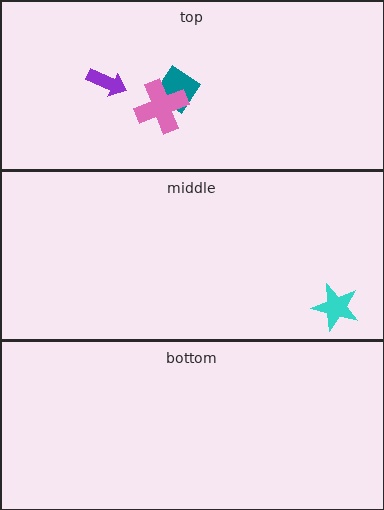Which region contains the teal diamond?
The top region.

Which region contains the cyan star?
The middle region.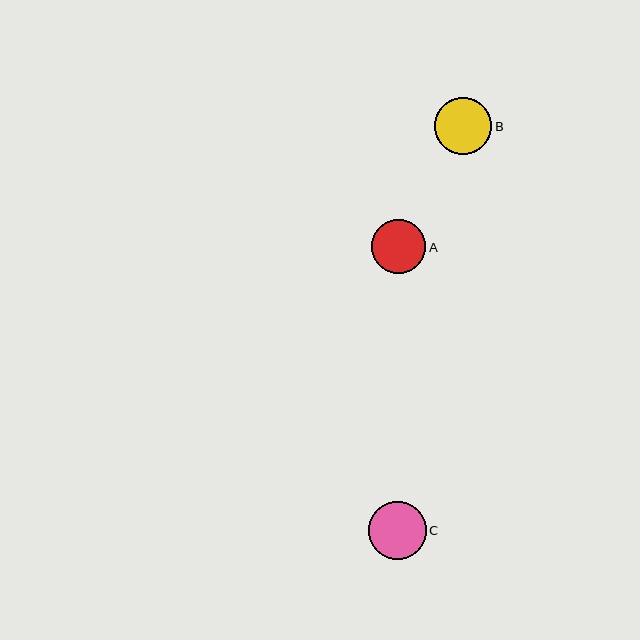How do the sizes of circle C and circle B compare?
Circle C and circle B are approximately the same size.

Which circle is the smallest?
Circle A is the smallest with a size of approximately 54 pixels.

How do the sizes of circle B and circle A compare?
Circle B and circle A are approximately the same size.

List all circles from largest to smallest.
From largest to smallest: C, B, A.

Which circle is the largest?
Circle C is the largest with a size of approximately 58 pixels.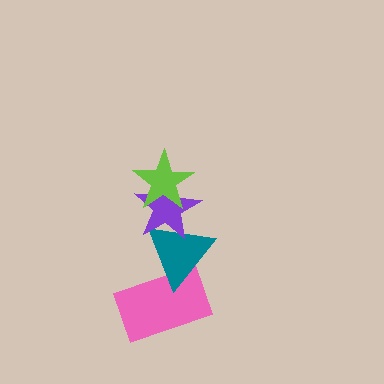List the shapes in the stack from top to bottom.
From top to bottom: the lime star, the purple star, the teal triangle, the pink rectangle.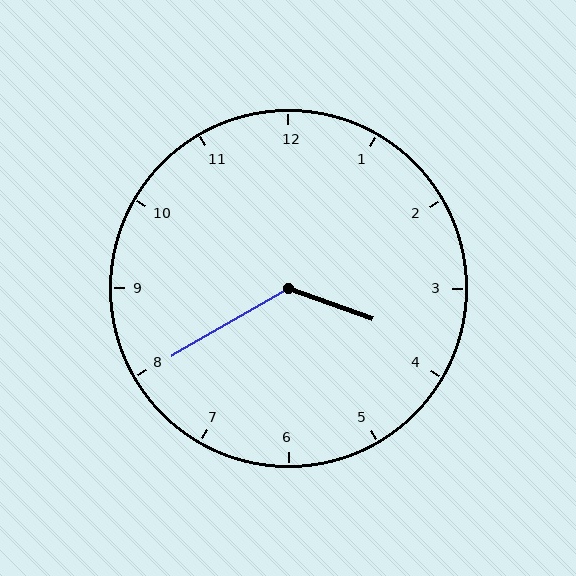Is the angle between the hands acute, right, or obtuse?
It is obtuse.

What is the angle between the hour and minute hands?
Approximately 130 degrees.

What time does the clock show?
3:40.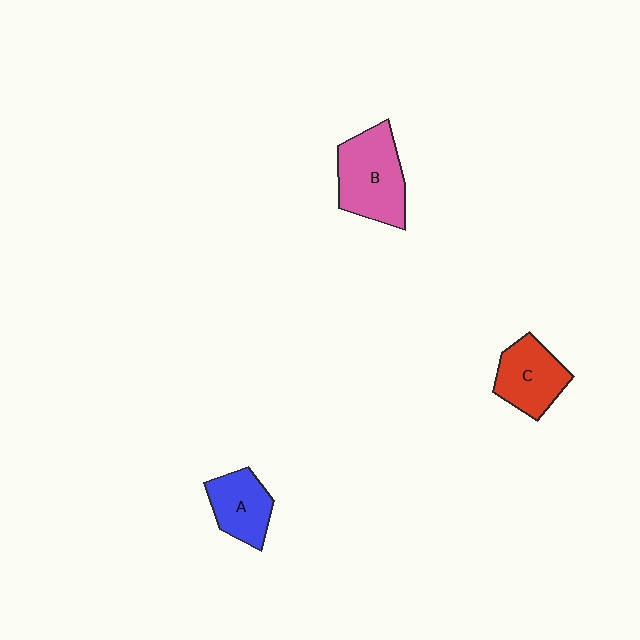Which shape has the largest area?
Shape B (pink).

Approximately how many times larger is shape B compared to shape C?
Approximately 1.3 times.